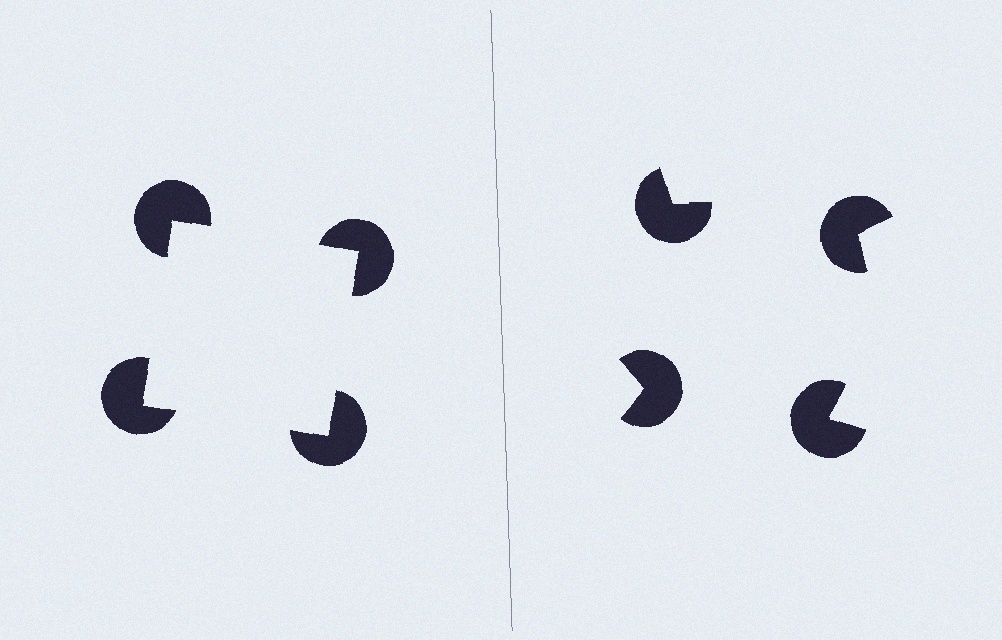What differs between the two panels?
The pac-man discs are positioned identically on both sides; only the wedge orientations differ. On the left they align to a square; on the right they are misaligned.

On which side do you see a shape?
An illusory square appears on the left side. On the right side the wedge cuts are rotated, so no coherent shape forms.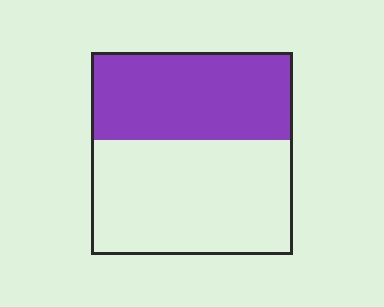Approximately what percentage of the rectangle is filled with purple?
Approximately 45%.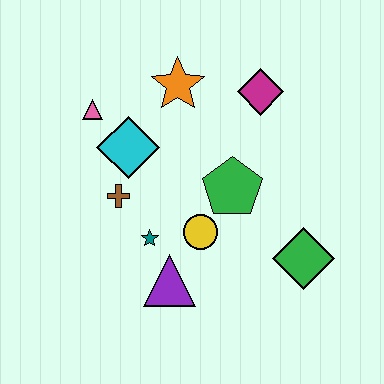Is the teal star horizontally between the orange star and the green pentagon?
No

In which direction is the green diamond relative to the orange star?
The green diamond is below the orange star.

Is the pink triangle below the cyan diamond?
No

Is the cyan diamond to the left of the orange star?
Yes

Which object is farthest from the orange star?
The green diamond is farthest from the orange star.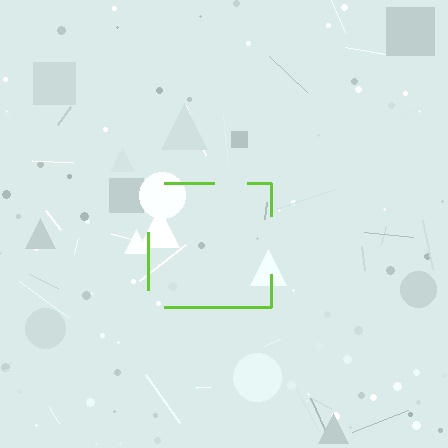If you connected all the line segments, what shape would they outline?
They would outline a square.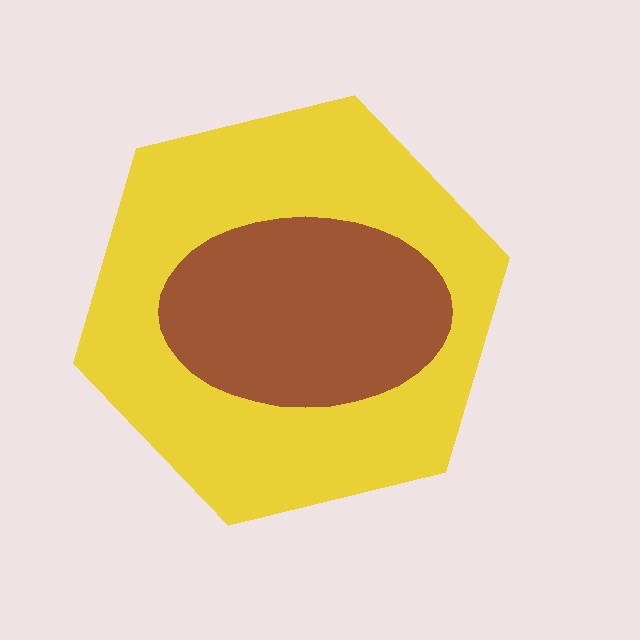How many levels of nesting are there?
2.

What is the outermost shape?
The yellow hexagon.